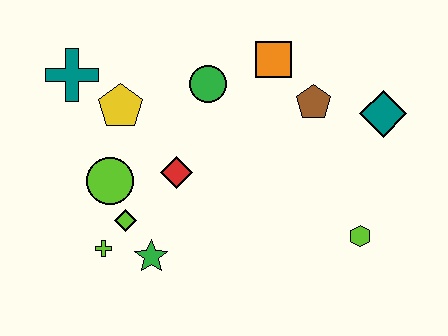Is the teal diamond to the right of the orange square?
Yes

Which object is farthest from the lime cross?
The teal diamond is farthest from the lime cross.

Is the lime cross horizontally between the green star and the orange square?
No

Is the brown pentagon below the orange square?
Yes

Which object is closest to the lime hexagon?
The teal diamond is closest to the lime hexagon.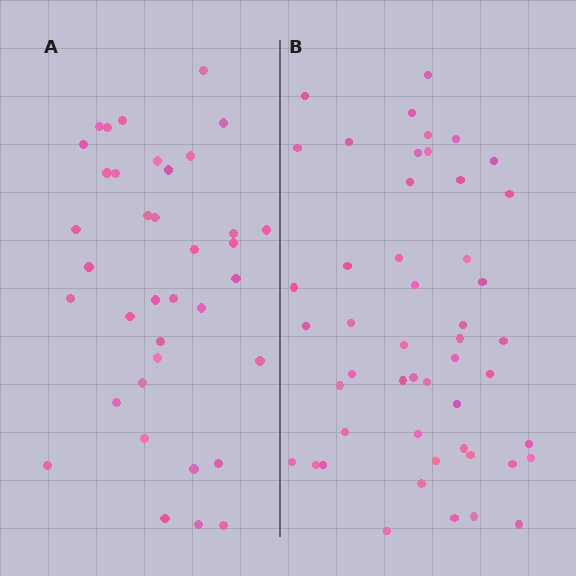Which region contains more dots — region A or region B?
Region B (the right region) has more dots.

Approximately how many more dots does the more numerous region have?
Region B has roughly 12 or so more dots than region A.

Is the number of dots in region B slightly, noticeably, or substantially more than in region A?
Region B has noticeably more, but not dramatically so. The ratio is roughly 1.3 to 1.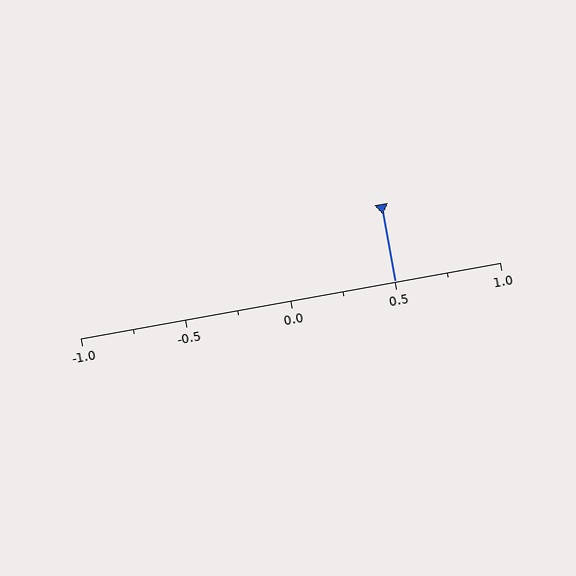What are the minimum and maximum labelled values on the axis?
The axis runs from -1.0 to 1.0.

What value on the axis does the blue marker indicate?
The marker indicates approximately 0.5.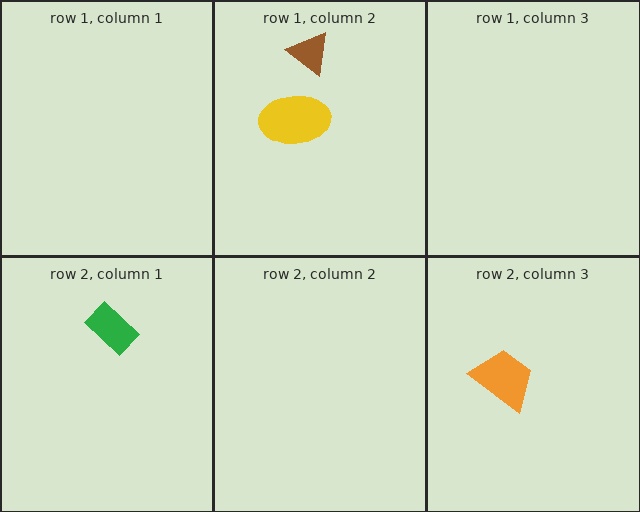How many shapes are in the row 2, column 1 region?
1.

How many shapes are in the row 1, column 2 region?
2.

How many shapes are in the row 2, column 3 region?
1.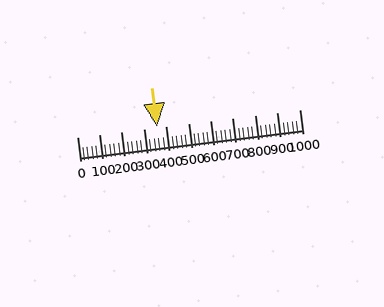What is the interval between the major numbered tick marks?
The major tick marks are spaced 100 units apart.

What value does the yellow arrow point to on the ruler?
The yellow arrow points to approximately 360.